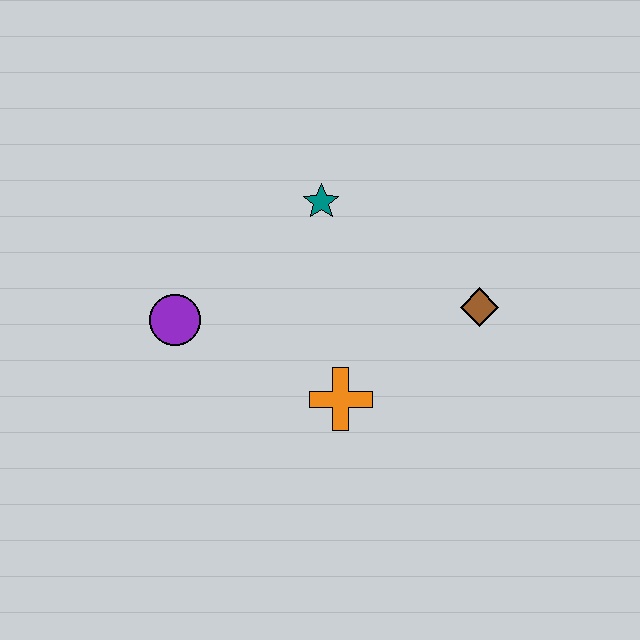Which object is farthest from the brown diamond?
The purple circle is farthest from the brown diamond.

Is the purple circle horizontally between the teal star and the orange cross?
No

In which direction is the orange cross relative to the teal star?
The orange cross is below the teal star.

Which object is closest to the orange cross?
The brown diamond is closest to the orange cross.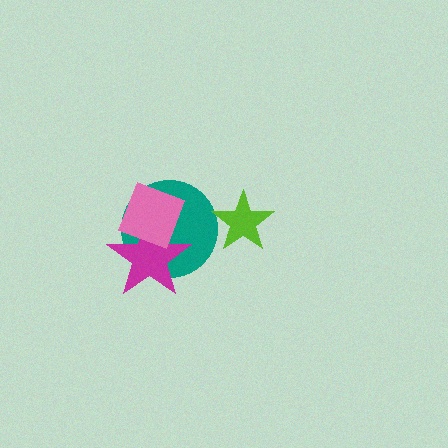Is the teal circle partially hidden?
Yes, it is partially covered by another shape.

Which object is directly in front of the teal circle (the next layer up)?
The magenta star is directly in front of the teal circle.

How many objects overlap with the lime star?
0 objects overlap with the lime star.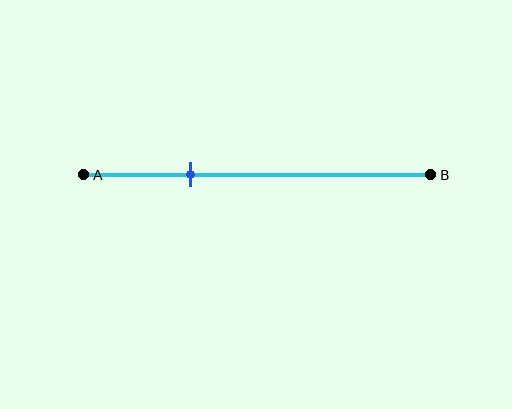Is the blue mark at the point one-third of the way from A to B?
Yes, the mark is approximately at the one-third point.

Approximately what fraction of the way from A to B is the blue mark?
The blue mark is approximately 30% of the way from A to B.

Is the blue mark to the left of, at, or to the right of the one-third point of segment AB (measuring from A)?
The blue mark is approximately at the one-third point of segment AB.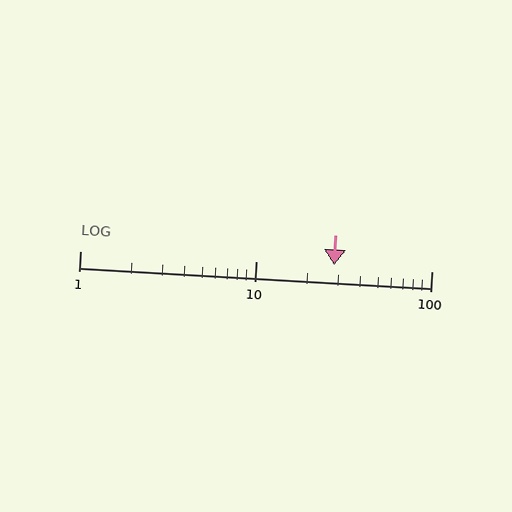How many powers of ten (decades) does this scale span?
The scale spans 2 decades, from 1 to 100.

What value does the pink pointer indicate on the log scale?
The pointer indicates approximately 28.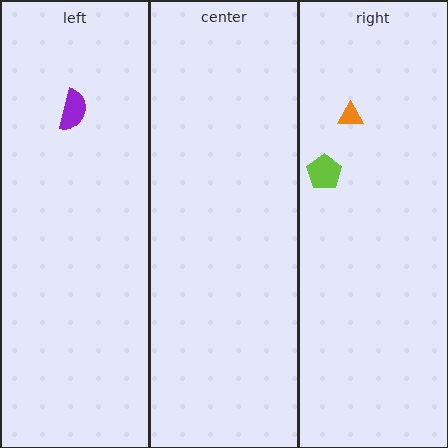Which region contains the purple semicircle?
The left region.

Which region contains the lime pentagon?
The right region.